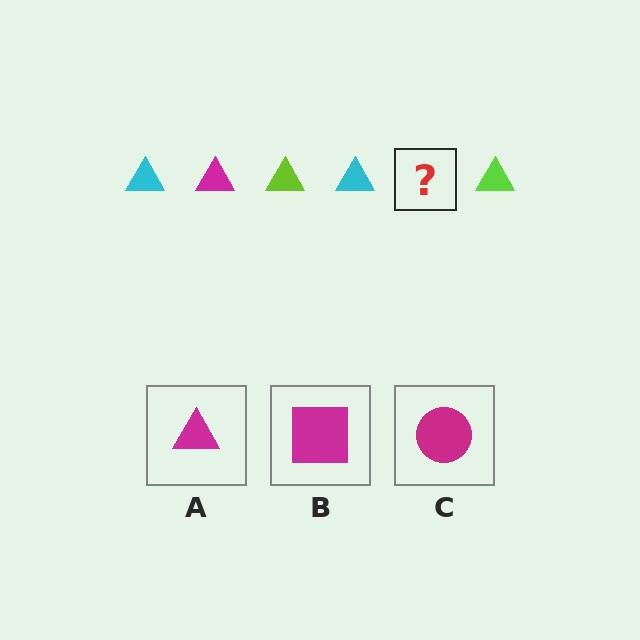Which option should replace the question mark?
Option A.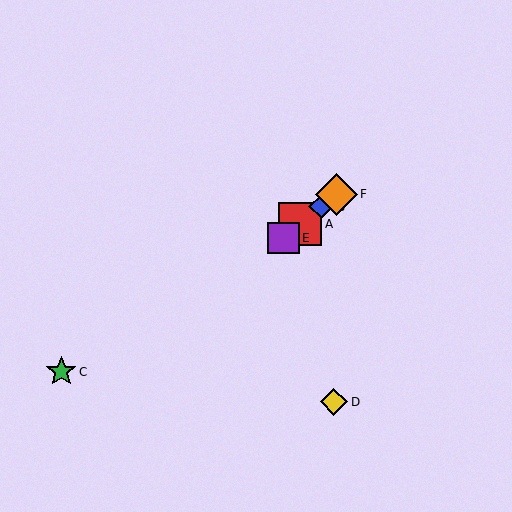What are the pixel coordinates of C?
Object C is at (61, 372).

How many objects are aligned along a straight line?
4 objects (A, B, E, F) are aligned along a straight line.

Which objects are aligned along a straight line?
Objects A, B, E, F are aligned along a straight line.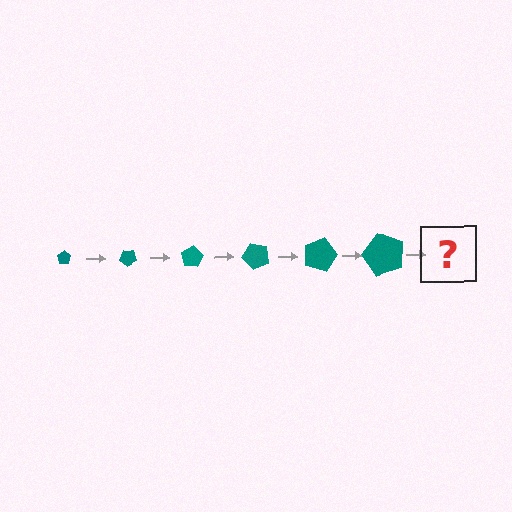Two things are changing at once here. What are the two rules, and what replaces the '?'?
The two rules are that the pentagon grows larger each step and it rotates 40 degrees each step. The '?' should be a pentagon, larger than the previous one and rotated 240 degrees from the start.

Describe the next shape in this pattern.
It should be a pentagon, larger than the previous one and rotated 240 degrees from the start.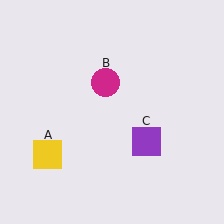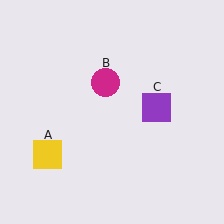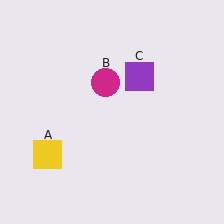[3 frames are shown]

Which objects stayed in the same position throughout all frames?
Yellow square (object A) and magenta circle (object B) remained stationary.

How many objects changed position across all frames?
1 object changed position: purple square (object C).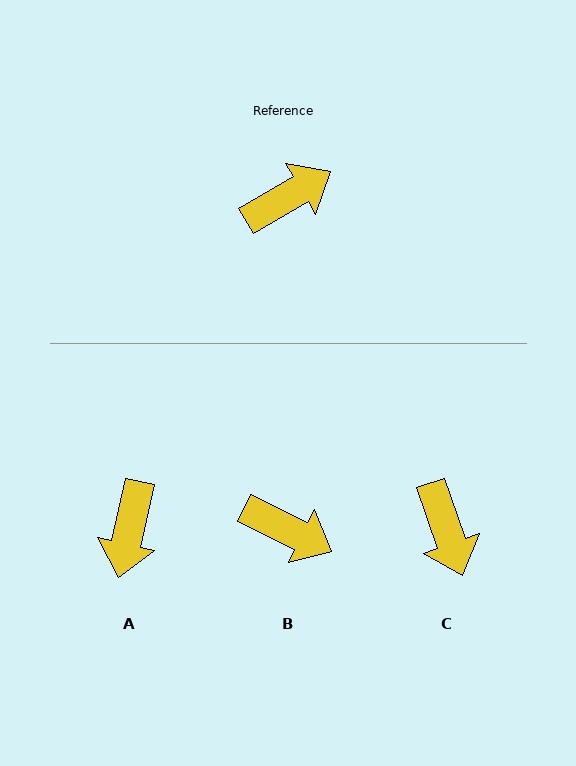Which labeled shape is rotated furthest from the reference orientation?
A, about 133 degrees away.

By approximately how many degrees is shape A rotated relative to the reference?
Approximately 133 degrees clockwise.